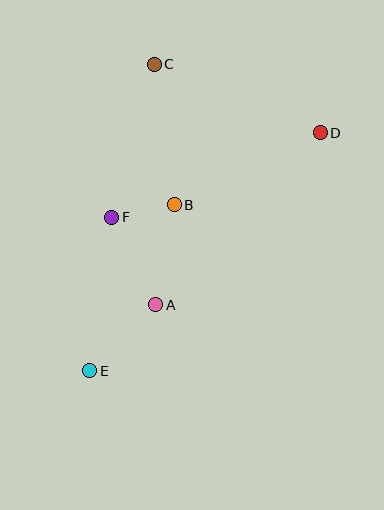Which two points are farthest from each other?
Points D and E are farthest from each other.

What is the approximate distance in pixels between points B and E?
The distance between B and E is approximately 186 pixels.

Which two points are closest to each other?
Points B and F are closest to each other.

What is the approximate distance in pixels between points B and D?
The distance between B and D is approximately 163 pixels.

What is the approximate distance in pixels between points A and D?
The distance between A and D is approximately 238 pixels.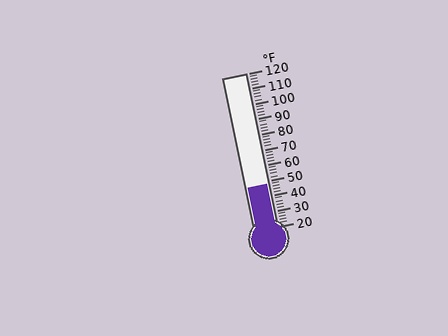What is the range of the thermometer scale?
The thermometer scale ranges from 20°F to 120°F.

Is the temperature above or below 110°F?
The temperature is below 110°F.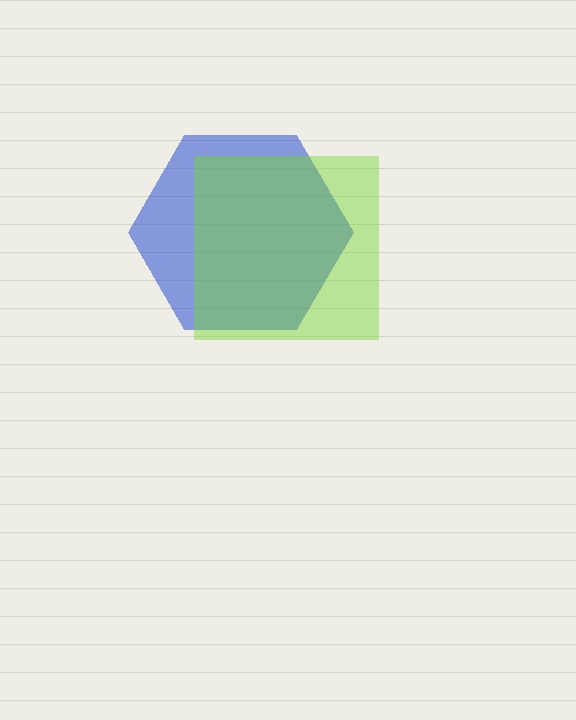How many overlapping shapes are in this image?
There are 2 overlapping shapes in the image.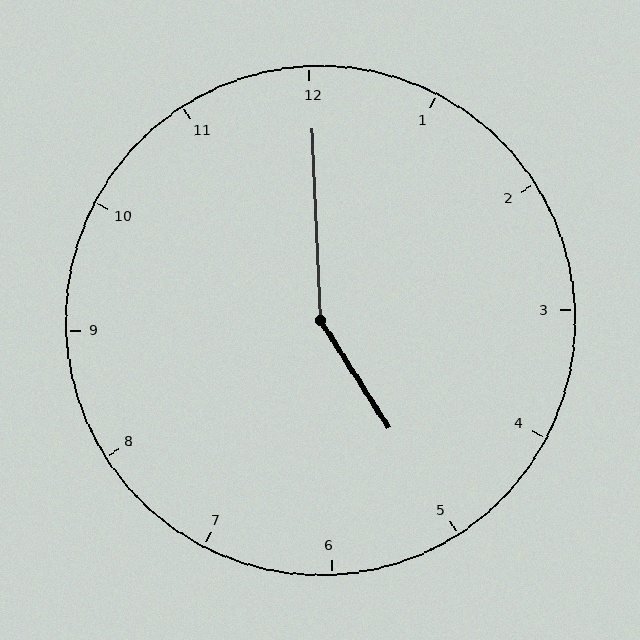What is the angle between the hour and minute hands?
Approximately 150 degrees.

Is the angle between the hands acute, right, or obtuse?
It is obtuse.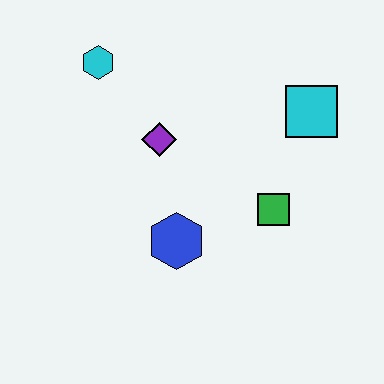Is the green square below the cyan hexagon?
Yes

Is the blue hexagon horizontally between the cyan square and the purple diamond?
Yes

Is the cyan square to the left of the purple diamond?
No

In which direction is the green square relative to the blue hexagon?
The green square is to the right of the blue hexagon.